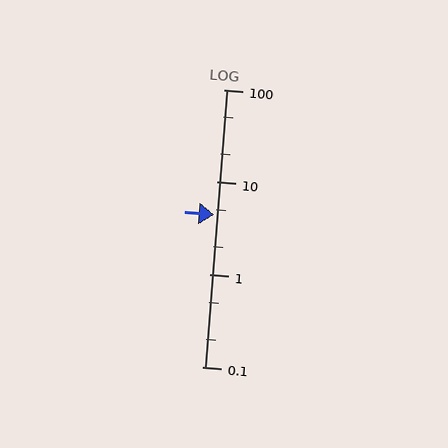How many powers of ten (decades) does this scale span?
The scale spans 3 decades, from 0.1 to 100.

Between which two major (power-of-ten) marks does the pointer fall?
The pointer is between 1 and 10.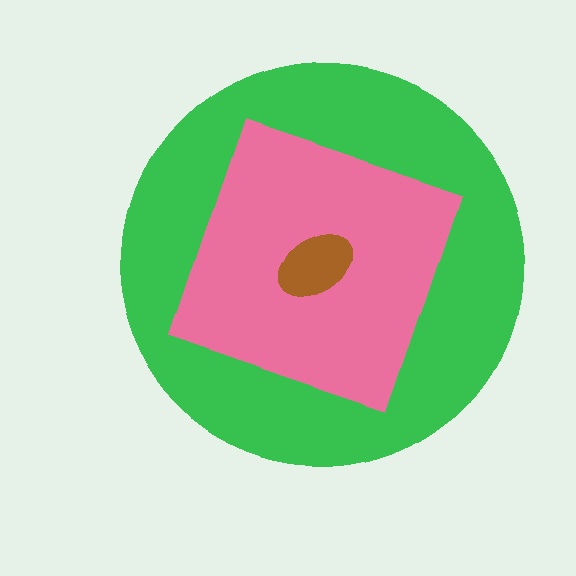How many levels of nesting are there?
3.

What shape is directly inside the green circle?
The pink diamond.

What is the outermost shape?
The green circle.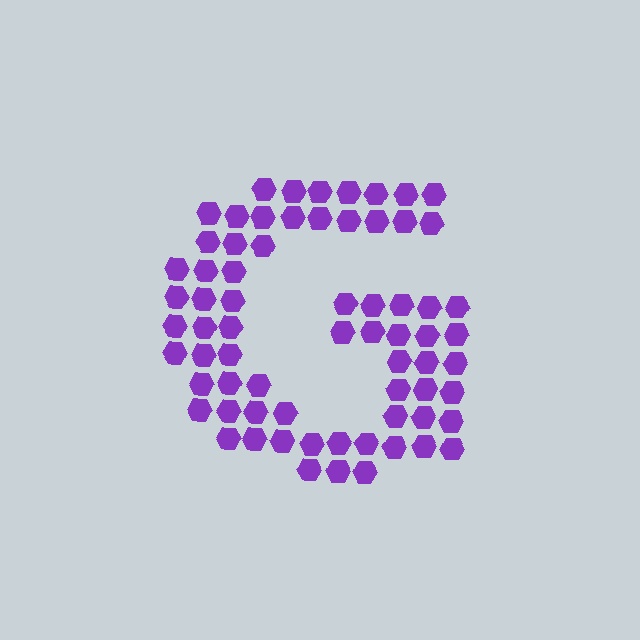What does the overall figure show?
The overall figure shows the letter G.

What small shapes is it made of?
It is made of small hexagons.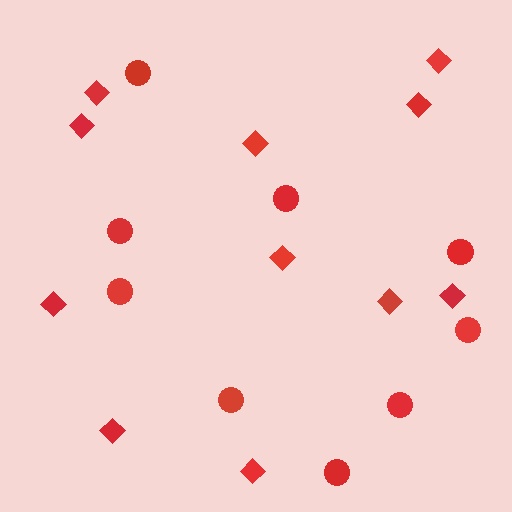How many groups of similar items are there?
There are 2 groups: one group of diamonds (11) and one group of circles (9).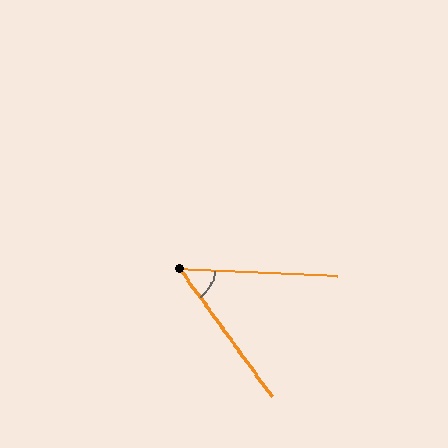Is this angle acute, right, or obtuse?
It is acute.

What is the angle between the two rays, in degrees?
Approximately 51 degrees.